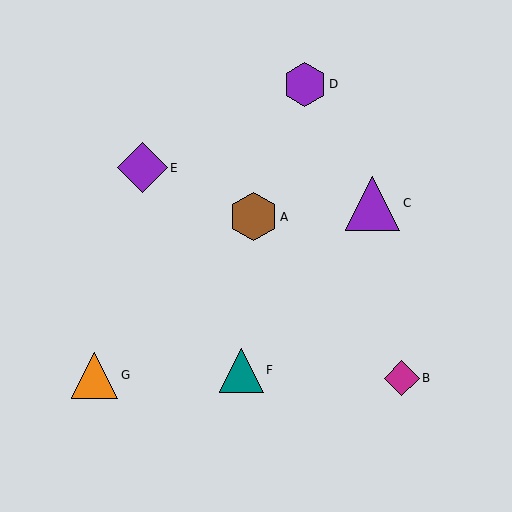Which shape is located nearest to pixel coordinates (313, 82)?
The purple hexagon (labeled D) at (305, 84) is nearest to that location.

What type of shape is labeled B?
Shape B is a magenta diamond.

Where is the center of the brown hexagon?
The center of the brown hexagon is at (253, 217).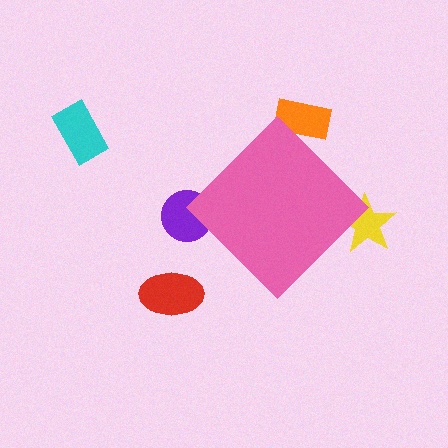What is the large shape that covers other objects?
A pink diamond.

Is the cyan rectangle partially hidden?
No, the cyan rectangle is fully visible.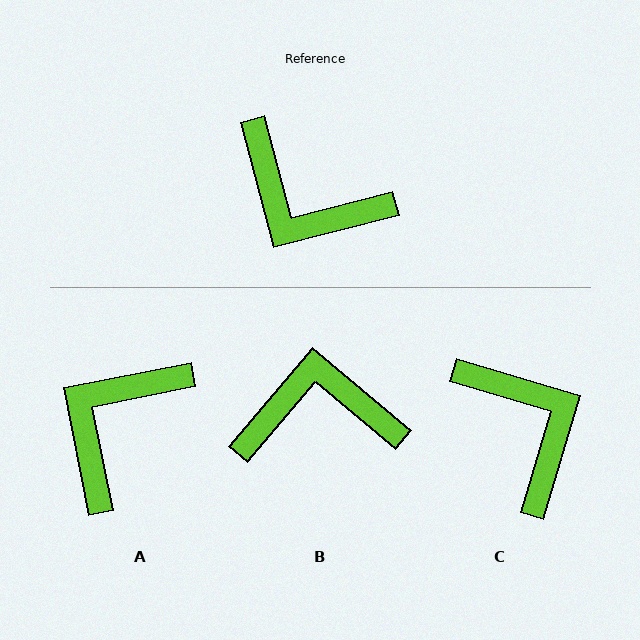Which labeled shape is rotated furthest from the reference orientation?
C, about 149 degrees away.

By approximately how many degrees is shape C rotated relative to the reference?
Approximately 149 degrees counter-clockwise.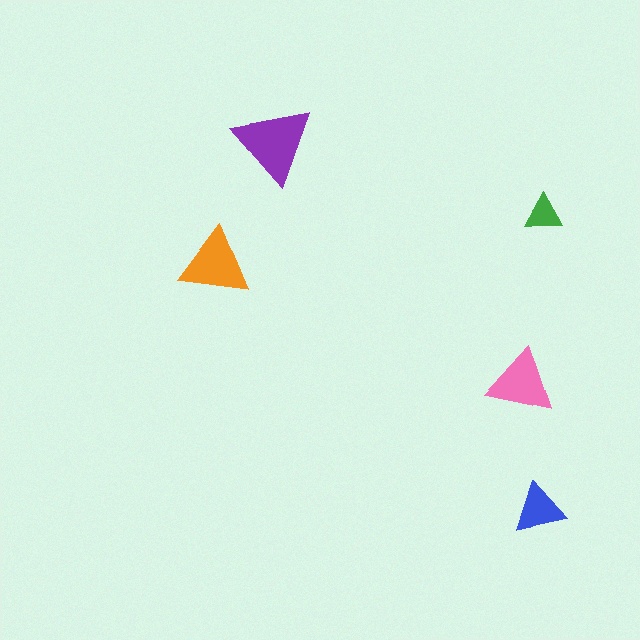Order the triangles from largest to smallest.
the purple one, the orange one, the pink one, the blue one, the green one.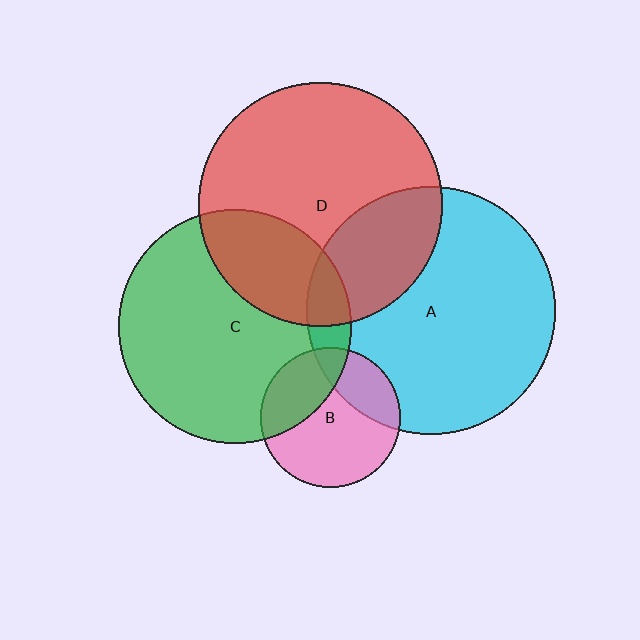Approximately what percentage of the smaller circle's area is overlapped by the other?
Approximately 25%.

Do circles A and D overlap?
Yes.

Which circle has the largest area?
Circle A (cyan).